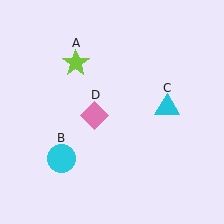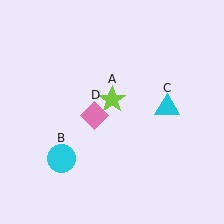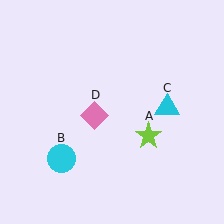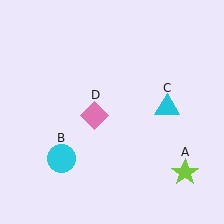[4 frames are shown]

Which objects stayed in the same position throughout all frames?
Cyan circle (object B) and cyan triangle (object C) and pink diamond (object D) remained stationary.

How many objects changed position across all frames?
1 object changed position: lime star (object A).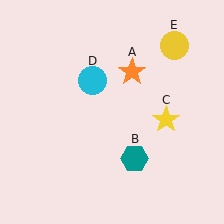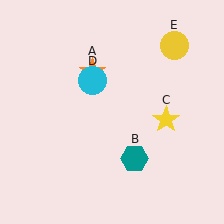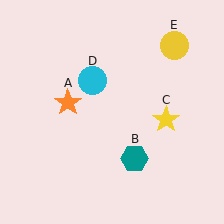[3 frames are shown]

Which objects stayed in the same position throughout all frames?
Teal hexagon (object B) and yellow star (object C) and cyan circle (object D) and yellow circle (object E) remained stationary.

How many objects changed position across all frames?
1 object changed position: orange star (object A).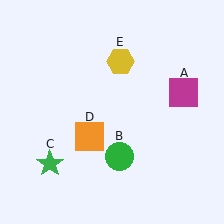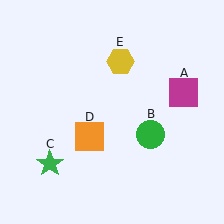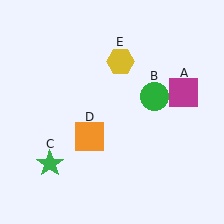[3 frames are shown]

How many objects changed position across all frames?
1 object changed position: green circle (object B).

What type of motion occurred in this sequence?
The green circle (object B) rotated counterclockwise around the center of the scene.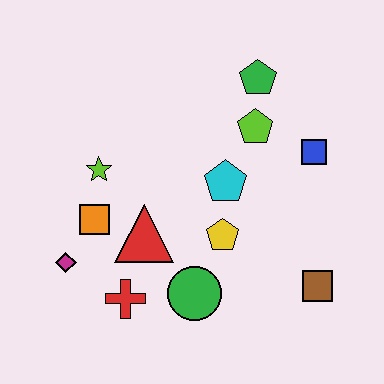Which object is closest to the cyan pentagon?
The yellow pentagon is closest to the cyan pentagon.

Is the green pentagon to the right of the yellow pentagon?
Yes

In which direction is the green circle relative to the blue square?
The green circle is below the blue square.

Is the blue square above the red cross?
Yes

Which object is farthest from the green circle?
The green pentagon is farthest from the green circle.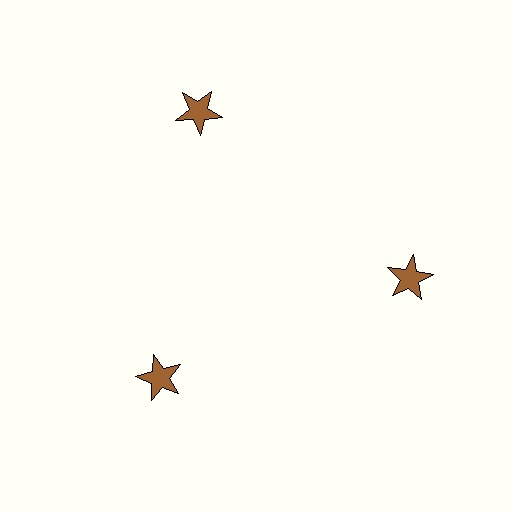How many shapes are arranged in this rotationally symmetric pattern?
There are 3 shapes, arranged in 3 groups of 1.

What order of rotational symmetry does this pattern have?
This pattern has 3-fold rotational symmetry.